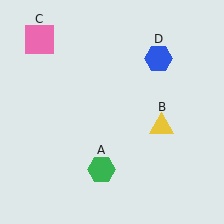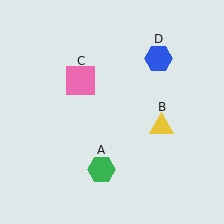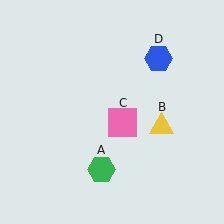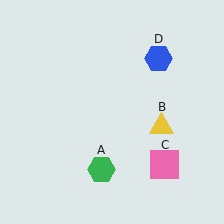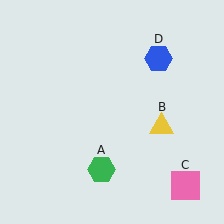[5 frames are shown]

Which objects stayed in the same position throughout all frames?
Green hexagon (object A) and yellow triangle (object B) and blue hexagon (object D) remained stationary.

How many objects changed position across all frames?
1 object changed position: pink square (object C).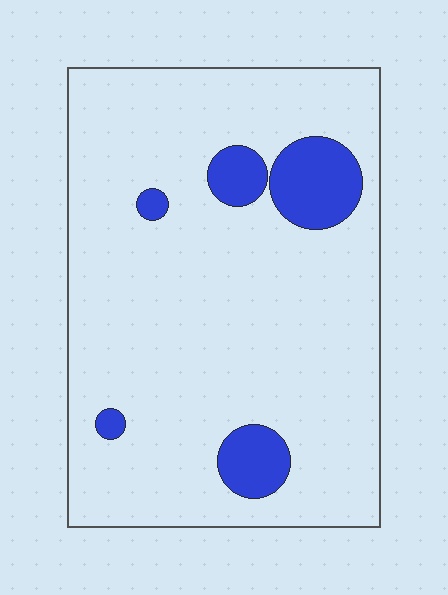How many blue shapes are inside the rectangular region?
5.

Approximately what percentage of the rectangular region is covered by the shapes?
Approximately 10%.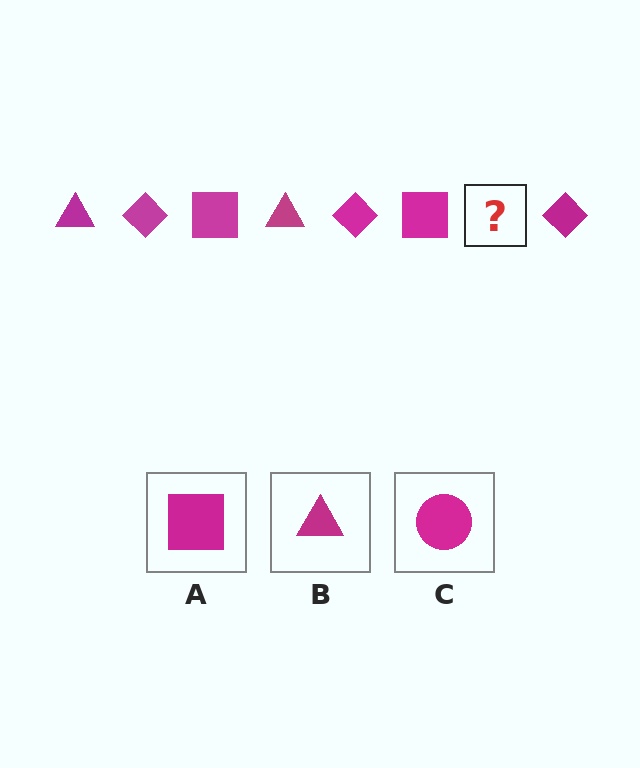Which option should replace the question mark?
Option B.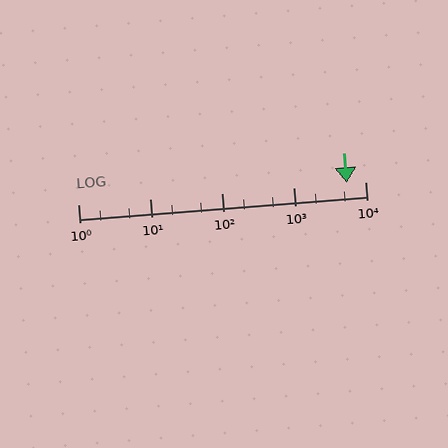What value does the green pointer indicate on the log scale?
The pointer indicates approximately 5500.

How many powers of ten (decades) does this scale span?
The scale spans 4 decades, from 1 to 10000.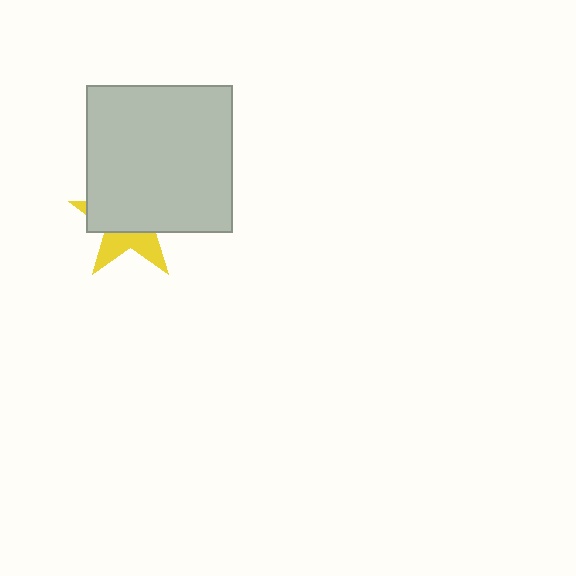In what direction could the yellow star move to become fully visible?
The yellow star could move down. That would shift it out from behind the light gray square entirely.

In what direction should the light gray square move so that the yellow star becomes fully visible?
The light gray square should move up. That is the shortest direction to clear the overlap and leave the yellow star fully visible.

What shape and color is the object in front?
The object in front is a light gray square.